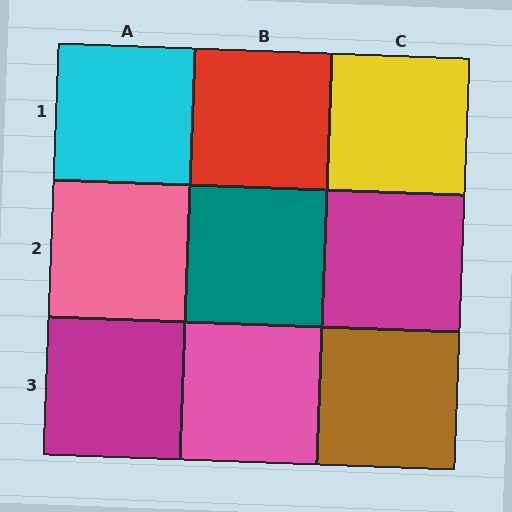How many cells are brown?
1 cell is brown.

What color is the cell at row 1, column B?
Red.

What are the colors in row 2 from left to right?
Pink, teal, magenta.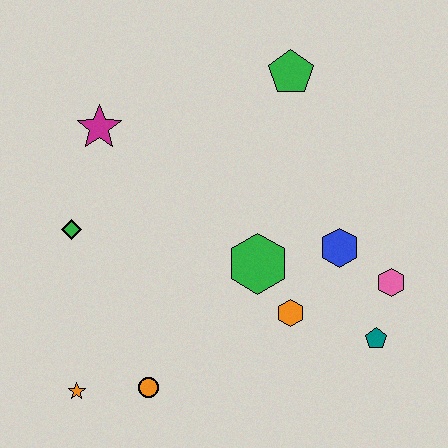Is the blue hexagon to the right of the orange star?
Yes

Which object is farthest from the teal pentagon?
The magenta star is farthest from the teal pentagon.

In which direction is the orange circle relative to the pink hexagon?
The orange circle is to the left of the pink hexagon.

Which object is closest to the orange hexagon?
The green hexagon is closest to the orange hexagon.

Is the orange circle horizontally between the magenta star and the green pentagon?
Yes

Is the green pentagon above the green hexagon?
Yes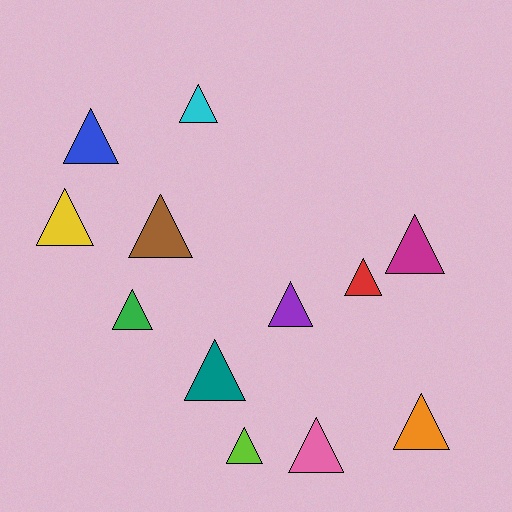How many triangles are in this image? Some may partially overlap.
There are 12 triangles.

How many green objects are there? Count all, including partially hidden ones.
There is 1 green object.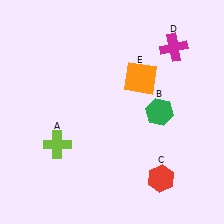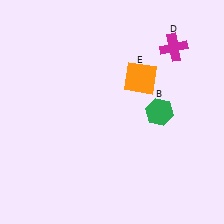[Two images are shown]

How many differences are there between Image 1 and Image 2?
There are 2 differences between the two images.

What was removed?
The lime cross (A), the red hexagon (C) were removed in Image 2.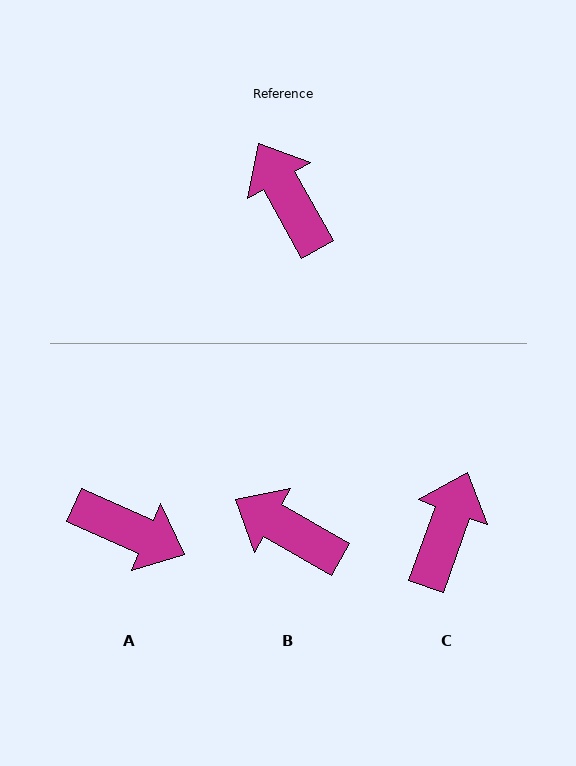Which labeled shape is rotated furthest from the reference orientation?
A, about 143 degrees away.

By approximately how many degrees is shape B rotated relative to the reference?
Approximately 31 degrees counter-clockwise.